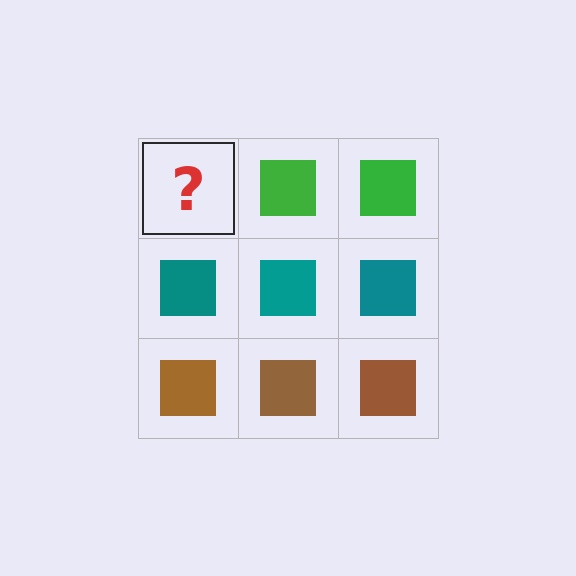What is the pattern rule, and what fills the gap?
The rule is that each row has a consistent color. The gap should be filled with a green square.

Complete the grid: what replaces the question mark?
The question mark should be replaced with a green square.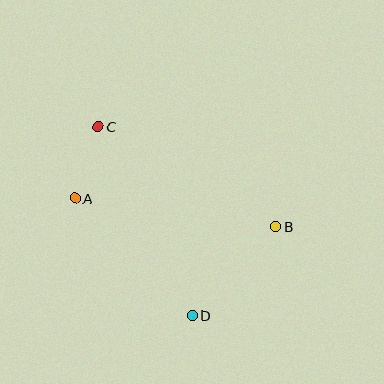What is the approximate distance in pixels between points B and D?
The distance between B and D is approximately 121 pixels.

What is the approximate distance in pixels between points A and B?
The distance between A and B is approximately 203 pixels.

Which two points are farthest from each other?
Points C and D are farthest from each other.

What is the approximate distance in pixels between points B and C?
The distance between B and C is approximately 204 pixels.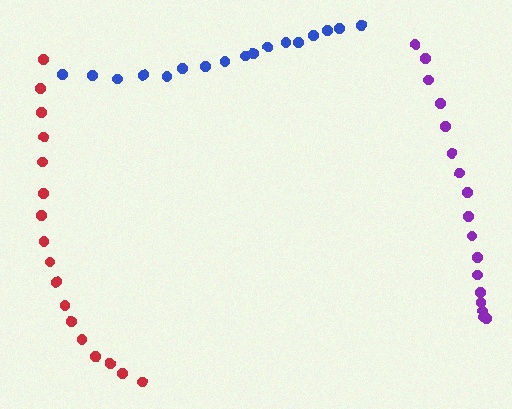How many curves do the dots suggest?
There are 3 distinct paths.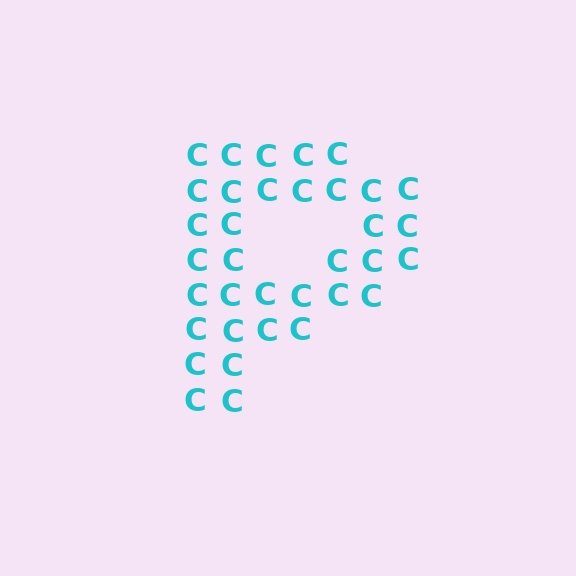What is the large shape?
The large shape is the letter P.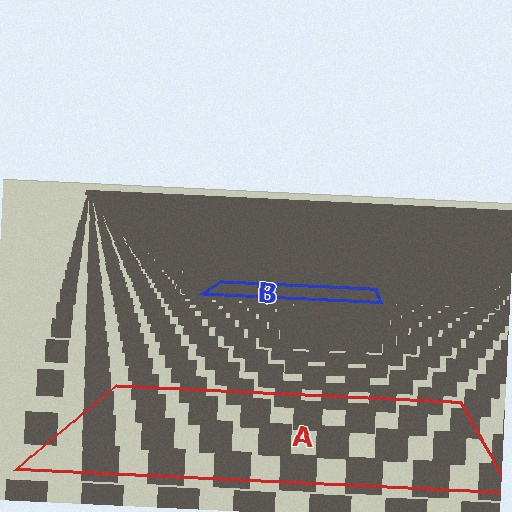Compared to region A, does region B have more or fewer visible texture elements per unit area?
Region B has more texture elements per unit area — they are packed more densely because it is farther away.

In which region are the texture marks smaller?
The texture marks are smaller in region B, because it is farther away.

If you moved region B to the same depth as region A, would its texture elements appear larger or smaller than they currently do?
They would appear larger. At a closer depth, the same texture elements are projected at a bigger on-screen size.